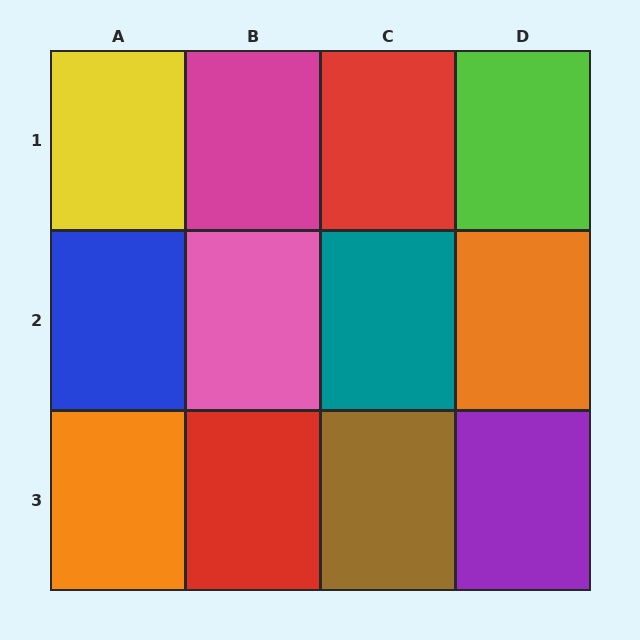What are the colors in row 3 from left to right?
Orange, red, brown, purple.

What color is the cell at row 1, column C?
Red.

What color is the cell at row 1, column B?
Magenta.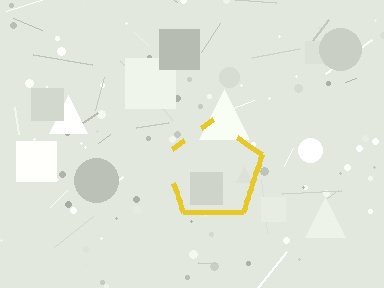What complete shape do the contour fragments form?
The contour fragments form a pentagon.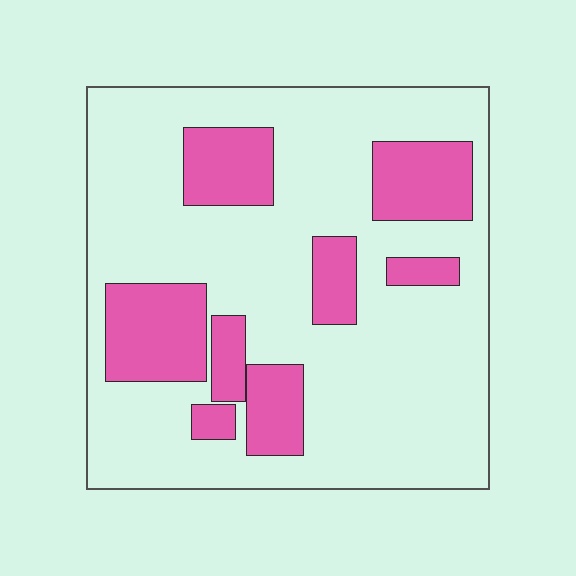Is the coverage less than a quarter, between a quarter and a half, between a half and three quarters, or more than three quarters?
Between a quarter and a half.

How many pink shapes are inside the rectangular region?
8.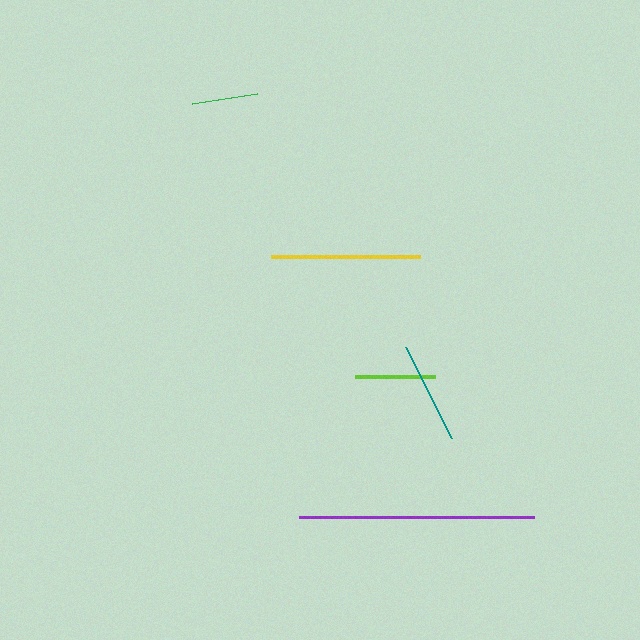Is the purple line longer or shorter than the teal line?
The purple line is longer than the teal line.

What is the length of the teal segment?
The teal segment is approximately 102 pixels long.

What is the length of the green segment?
The green segment is approximately 66 pixels long.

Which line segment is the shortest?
The green line is the shortest at approximately 66 pixels.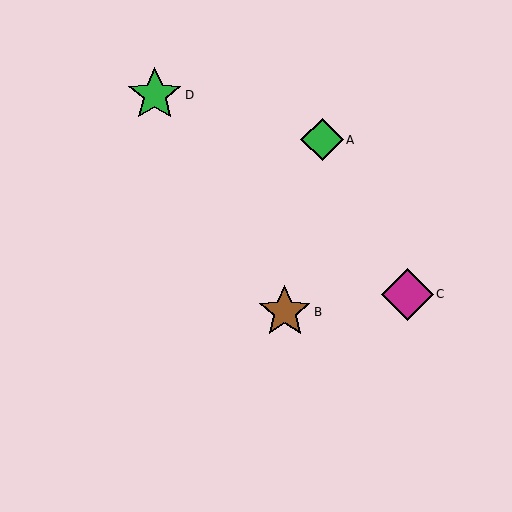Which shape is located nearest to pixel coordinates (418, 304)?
The magenta diamond (labeled C) at (407, 295) is nearest to that location.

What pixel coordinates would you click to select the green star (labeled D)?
Click at (155, 95) to select the green star D.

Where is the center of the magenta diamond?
The center of the magenta diamond is at (407, 295).